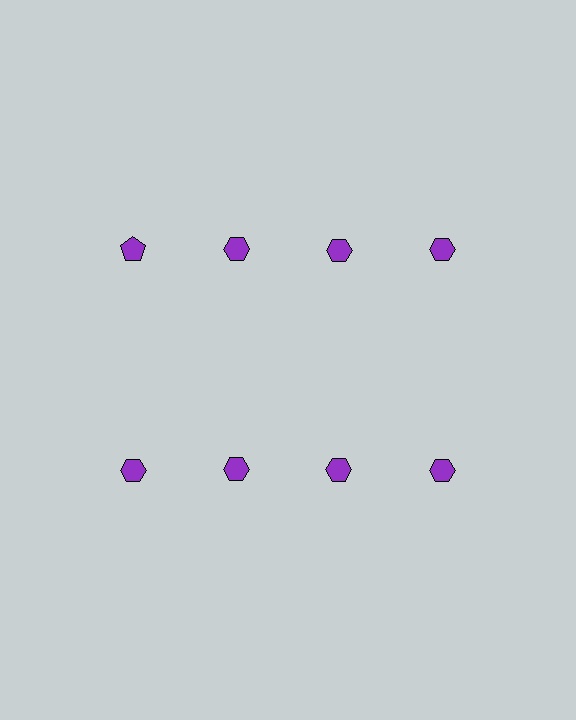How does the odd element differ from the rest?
It has a different shape: pentagon instead of hexagon.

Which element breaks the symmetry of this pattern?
The purple pentagon in the top row, leftmost column breaks the symmetry. All other shapes are purple hexagons.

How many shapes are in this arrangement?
There are 8 shapes arranged in a grid pattern.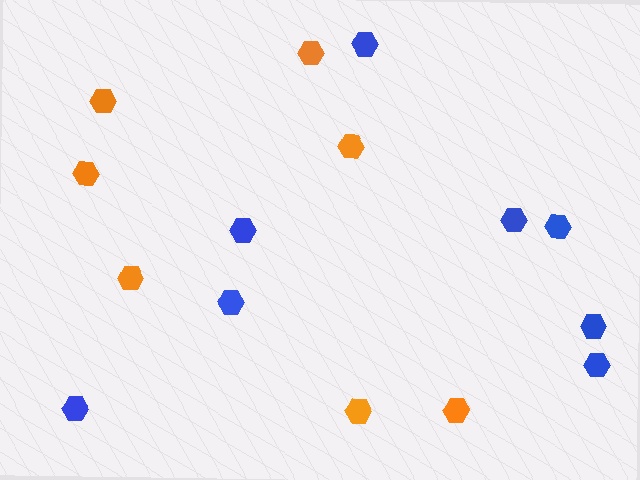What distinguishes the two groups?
There are 2 groups: one group of blue hexagons (8) and one group of orange hexagons (7).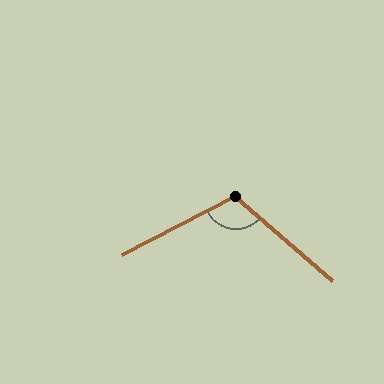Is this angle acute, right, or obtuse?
It is obtuse.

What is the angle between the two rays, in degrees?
Approximately 112 degrees.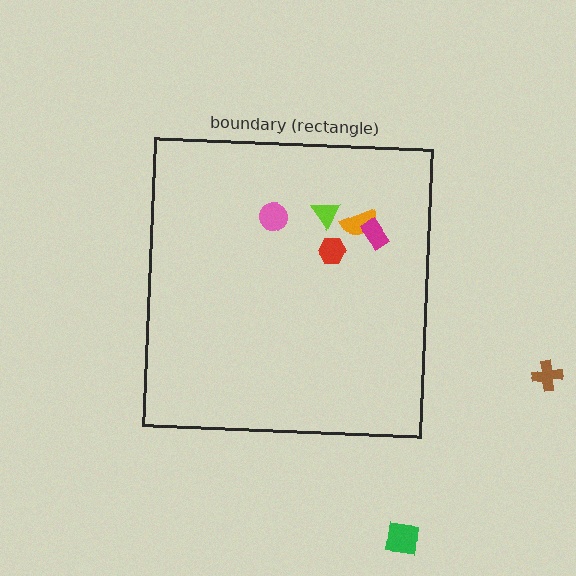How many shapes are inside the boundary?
5 inside, 2 outside.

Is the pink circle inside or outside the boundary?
Inside.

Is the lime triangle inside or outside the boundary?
Inside.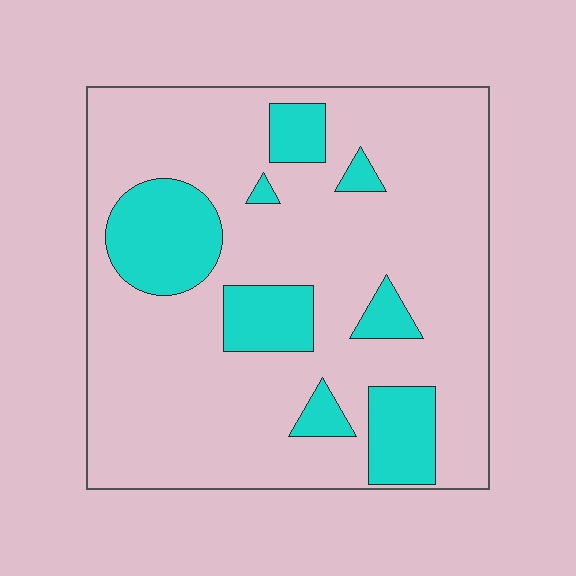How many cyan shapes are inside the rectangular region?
8.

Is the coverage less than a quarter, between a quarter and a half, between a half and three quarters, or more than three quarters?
Less than a quarter.